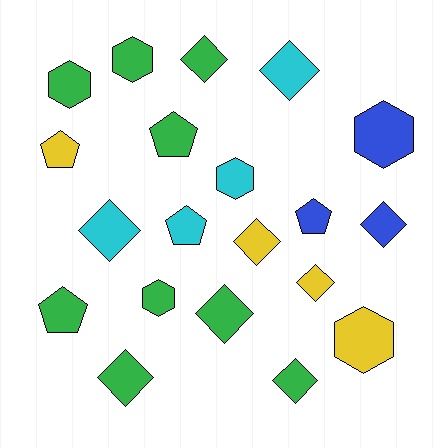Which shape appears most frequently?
Diamond, with 9 objects.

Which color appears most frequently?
Green, with 9 objects.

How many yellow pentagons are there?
There is 1 yellow pentagon.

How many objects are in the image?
There are 20 objects.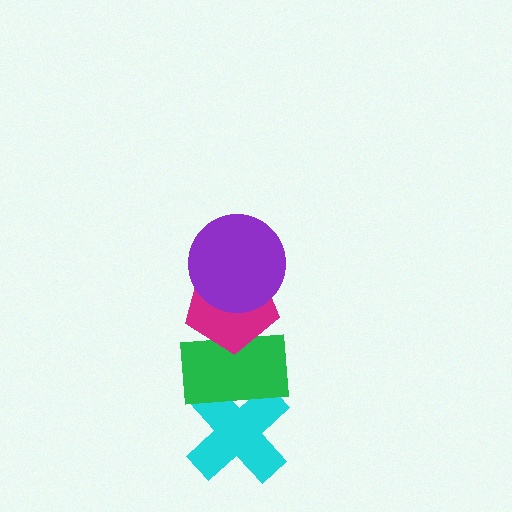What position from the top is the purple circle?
The purple circle is 1st from the top.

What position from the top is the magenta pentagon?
The magenta pentagon is 2nd from the top.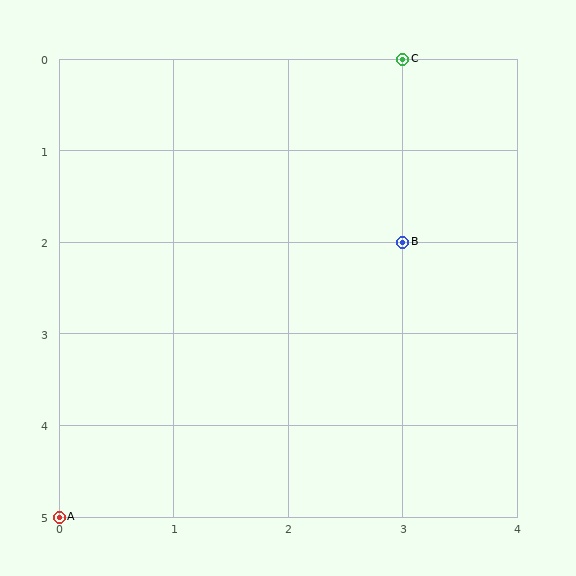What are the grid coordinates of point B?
Point B is at grid coordinates (3, 2).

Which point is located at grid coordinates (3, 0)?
Point C is at (3, 0).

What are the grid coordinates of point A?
Point A is at grid coordinates (0, 5).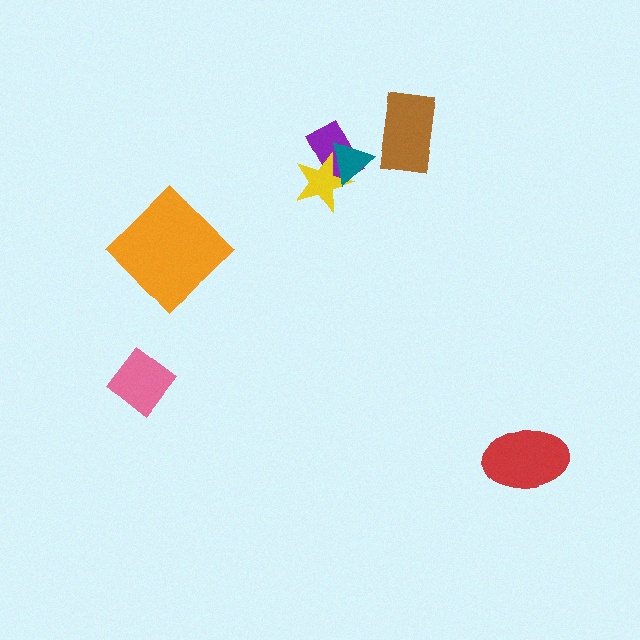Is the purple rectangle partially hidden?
Yes, it is partially covered by another shape.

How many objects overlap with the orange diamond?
0 objects overlap with the orange diamond.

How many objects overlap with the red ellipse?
0 objects overlap with the red ellipse.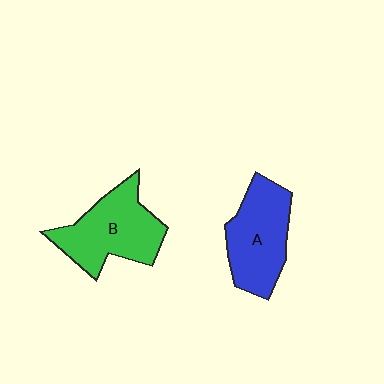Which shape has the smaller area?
Shape A (blue).